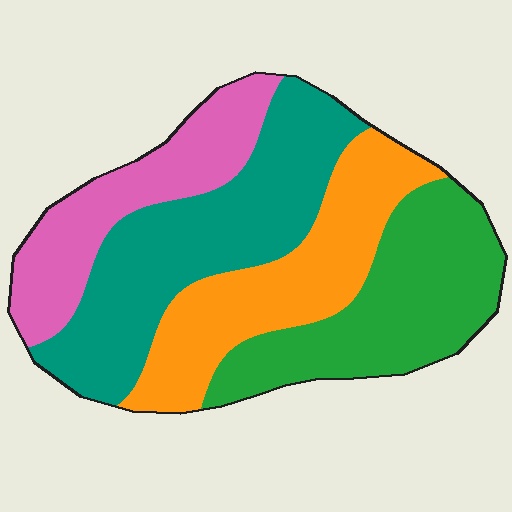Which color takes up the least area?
Pink, at roughly 20%.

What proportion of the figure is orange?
Orange covers 24% of the figure.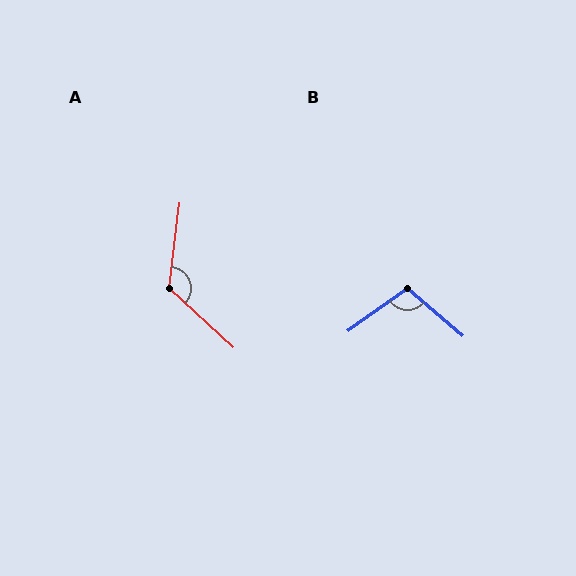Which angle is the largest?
A, at approximately 125 degrees.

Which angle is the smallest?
B, at approximately 104 degrees.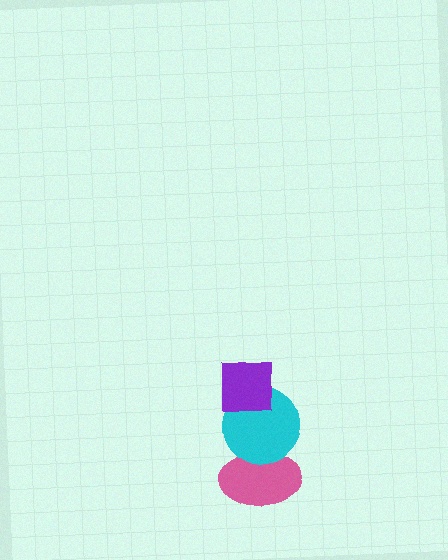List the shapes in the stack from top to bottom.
From top to bottom: the purple square, the cyan circle, the pink ellipse.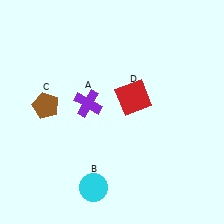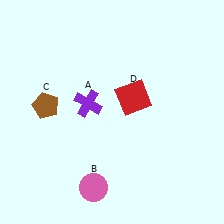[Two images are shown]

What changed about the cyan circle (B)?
In Image 1, B is cyan. In Image 2, it changed to pink.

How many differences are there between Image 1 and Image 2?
There is 1 difference between the two images.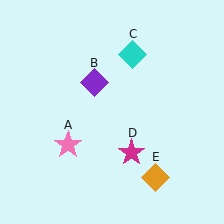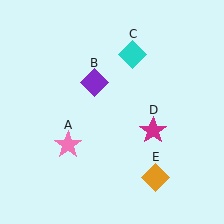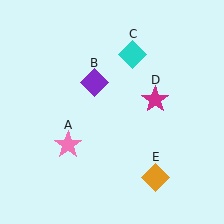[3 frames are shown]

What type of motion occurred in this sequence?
The magenta star (object D) rotated counterclockwise around the center of the scene.